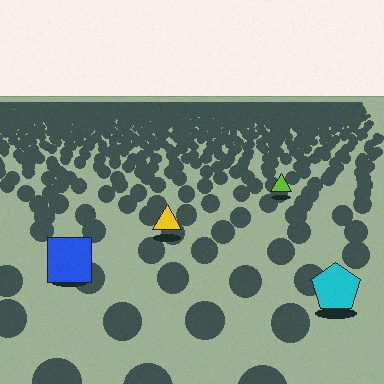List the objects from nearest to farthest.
From nearest to farthest: the cyan pentagon, the blue square, the yellow triangle, the lime triangle.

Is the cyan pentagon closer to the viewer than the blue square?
Yes. The cyan pentagon is closer — you can tell from the texture gradient: the ground texture is coarser near it.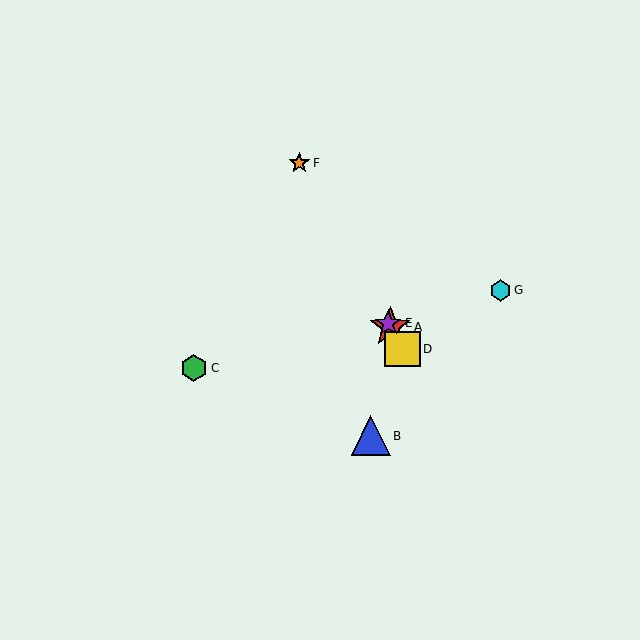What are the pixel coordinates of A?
Object A is at (390, 327).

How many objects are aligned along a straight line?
4 objects (A, D, E, F) are aligned along a straight line.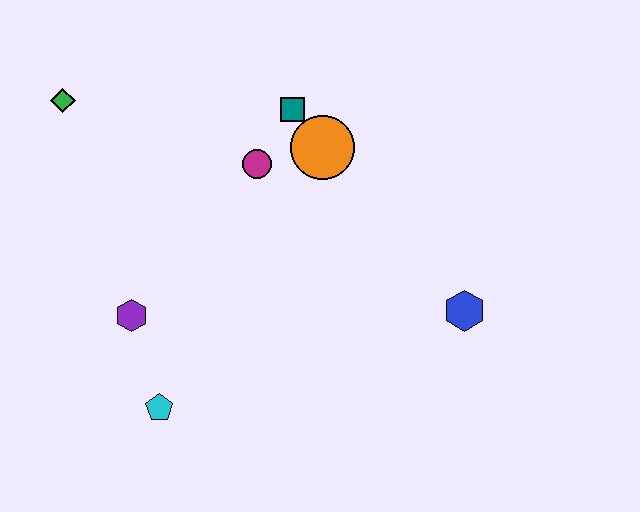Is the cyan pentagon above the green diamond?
No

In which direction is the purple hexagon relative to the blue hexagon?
The purple hexagon is to the left of the blue hexagon.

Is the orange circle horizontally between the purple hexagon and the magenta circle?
No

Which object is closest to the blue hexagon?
The orange circle is closest to the blue hexagon.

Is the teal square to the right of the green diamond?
Yes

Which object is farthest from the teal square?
The cyan pentagon is farthest from the teal square.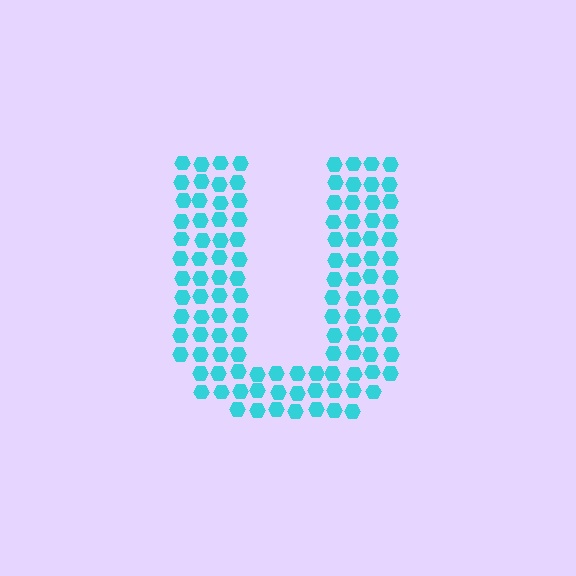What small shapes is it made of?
It is made of small hexagons.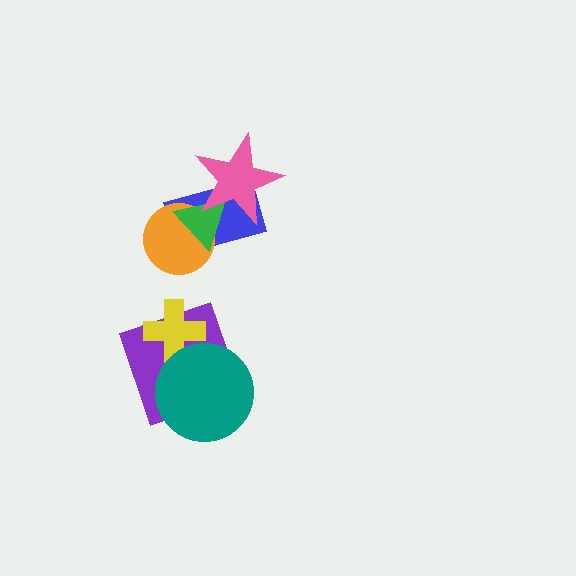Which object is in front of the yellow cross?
The teal circle is in front of the yellow cross.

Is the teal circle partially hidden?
No, no other shape covers it.